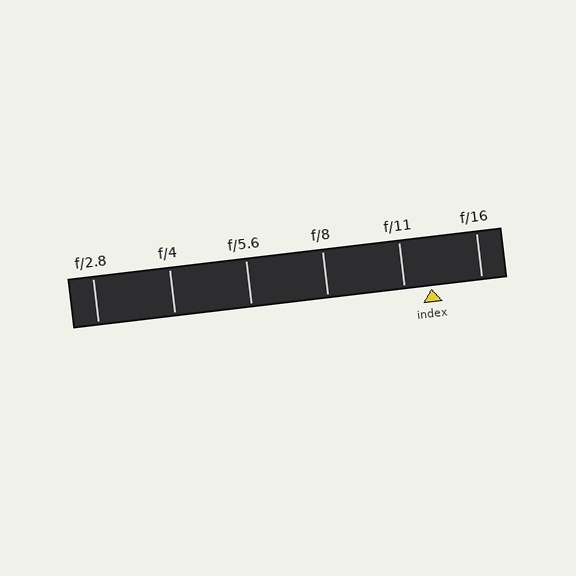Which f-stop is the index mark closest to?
The index mark is closest to f/11.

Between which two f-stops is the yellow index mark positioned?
The index mark is between f/11 and f/16.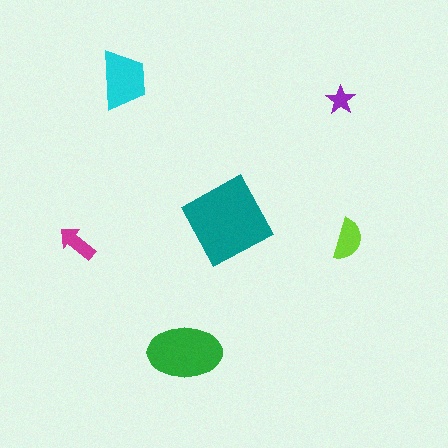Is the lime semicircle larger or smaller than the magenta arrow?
Larger.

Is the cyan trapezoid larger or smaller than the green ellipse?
Smaller.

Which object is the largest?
The teal diamond.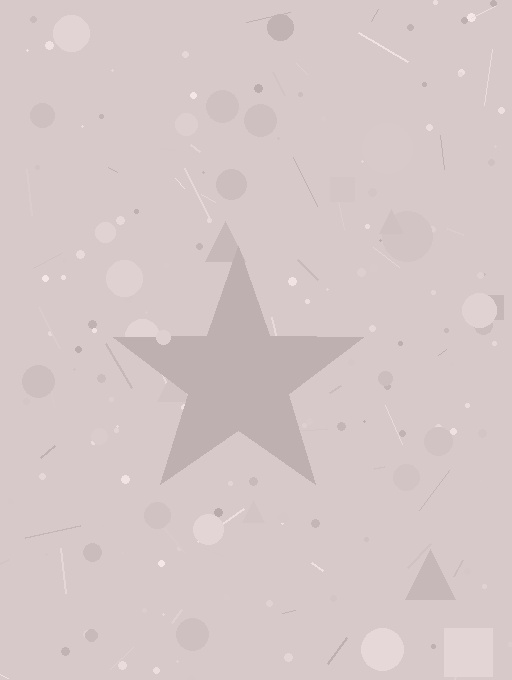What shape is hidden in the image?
A star is hidden in the image.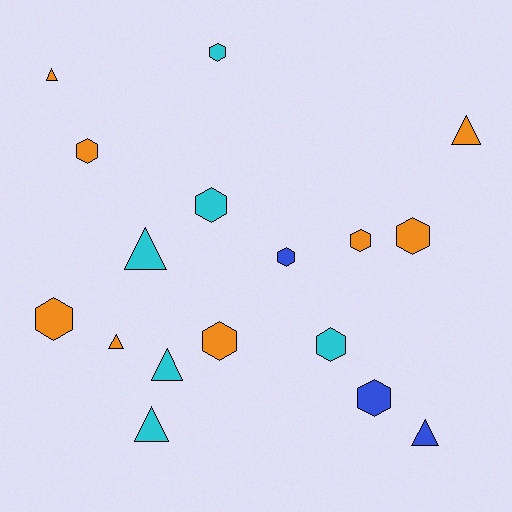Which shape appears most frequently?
Hexagon, with 10 objects.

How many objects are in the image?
There are 17 objects.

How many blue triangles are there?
There is 1 blue triangle.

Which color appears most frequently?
Orange, with 8 objects.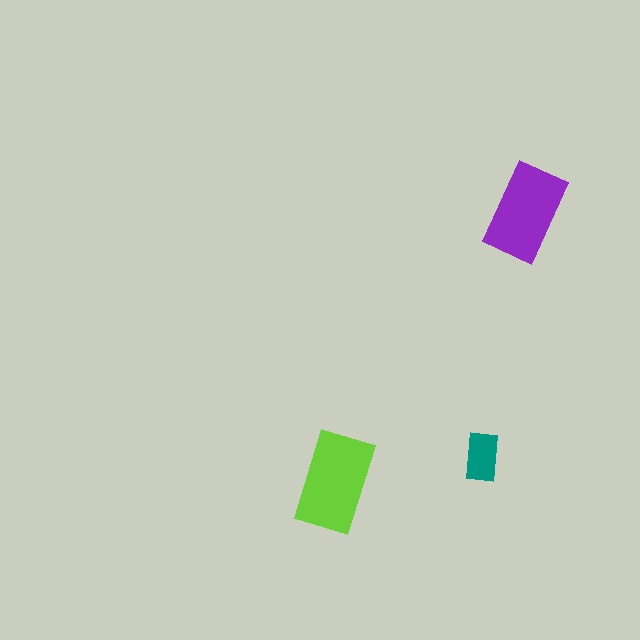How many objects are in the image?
There are 3 objects in the image.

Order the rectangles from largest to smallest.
the lime one, the purple one, the teal one.